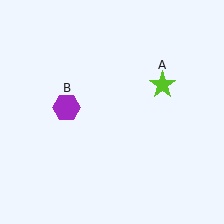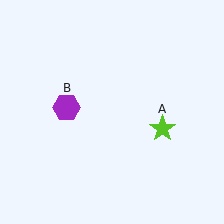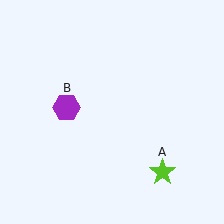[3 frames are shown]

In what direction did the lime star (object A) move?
The lime star (object A) moved down.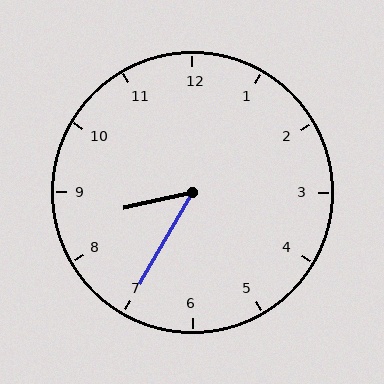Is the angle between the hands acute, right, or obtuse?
It is acute.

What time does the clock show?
8:35.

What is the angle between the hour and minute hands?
Approximately 48 degrees.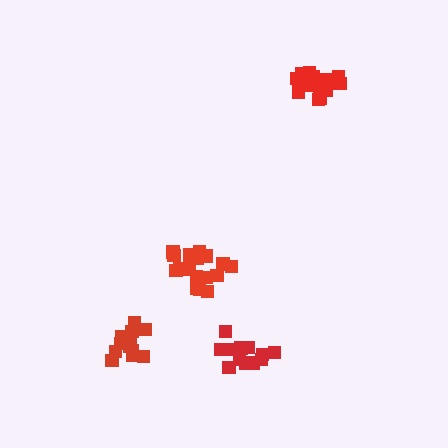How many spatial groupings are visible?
There are 4 spatial groupings.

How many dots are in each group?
Group 1: 13 dots, Group 2: 14 dots, Group 3: 18 dots, Group 4: 15 dots (60 total).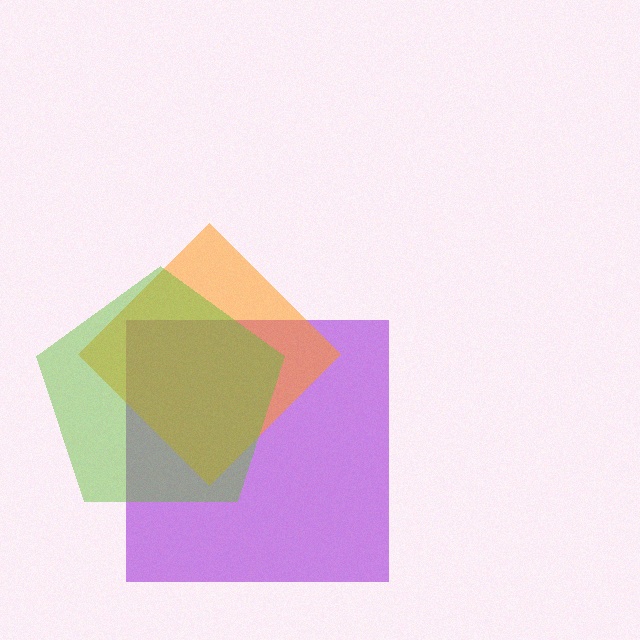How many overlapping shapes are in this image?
There are 3 overlapping shapes in the image.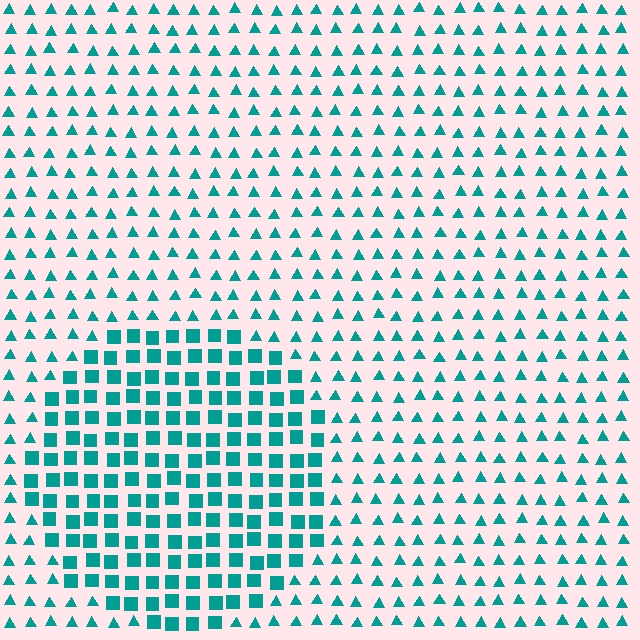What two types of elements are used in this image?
The image uses squares inside the circle region and triangles outside it.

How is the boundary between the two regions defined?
The boundary is defined by a change in element shape: squares inside vs. triangles outside. All elements share the same color and spacing.